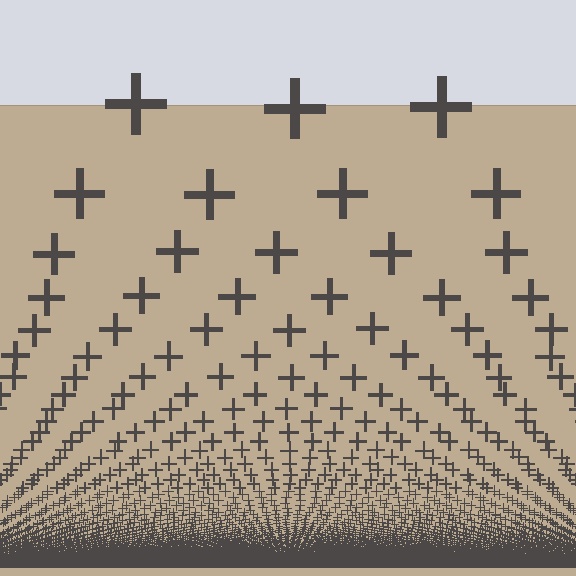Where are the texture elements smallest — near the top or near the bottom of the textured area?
Near the bottom.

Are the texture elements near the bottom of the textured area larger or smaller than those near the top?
Smaller. The gradient is inverted — elements near the bottom are smaller and denser.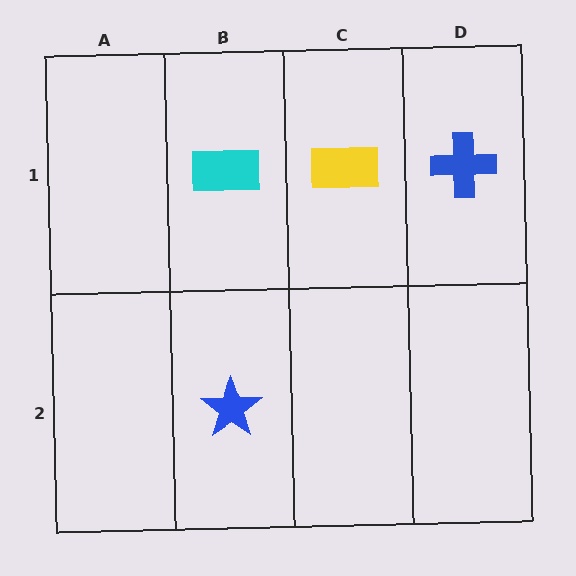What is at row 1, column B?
A cyan rectangle.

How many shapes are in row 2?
1 shape.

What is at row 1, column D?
A blue cross.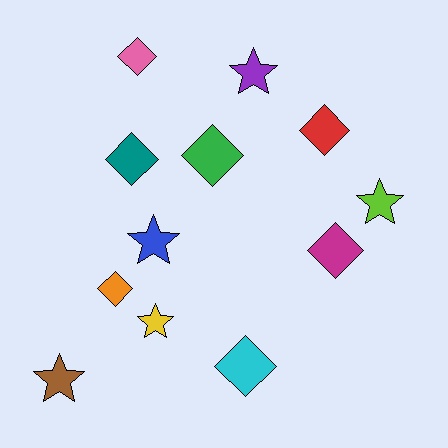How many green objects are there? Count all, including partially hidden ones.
There is 1 green object.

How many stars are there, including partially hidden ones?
There are 5 stars.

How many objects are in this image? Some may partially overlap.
There are 12 objects.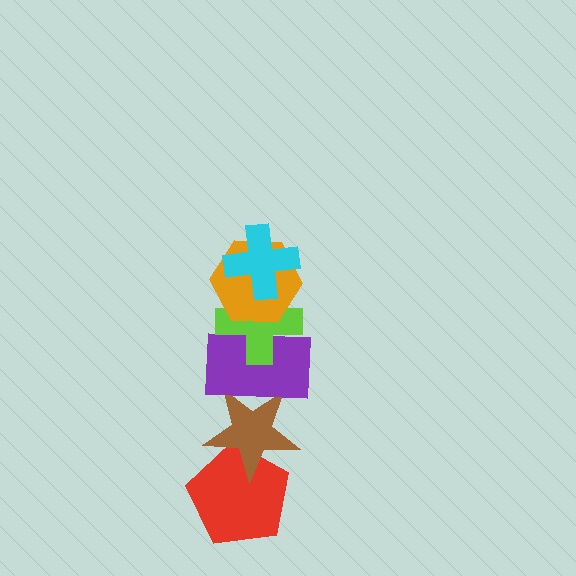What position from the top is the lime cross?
The lime cross is 3rd from the top.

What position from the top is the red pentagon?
The red pentagon is 6th from the top.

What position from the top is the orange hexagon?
The orange hexagon is 2nd from the top.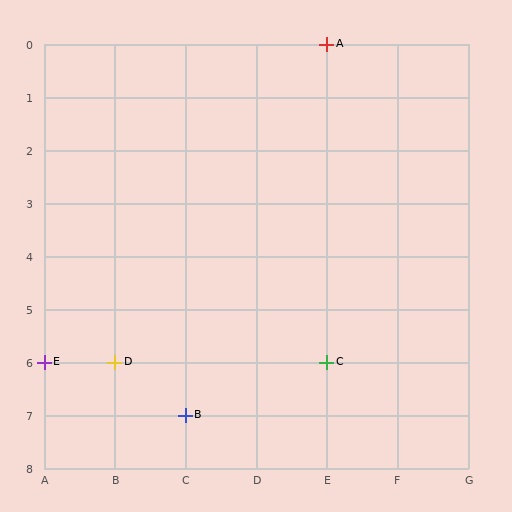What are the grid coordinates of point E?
Point E is at grid coordinates (A, 6).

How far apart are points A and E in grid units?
Points A and E are 4 columns and 6 rows apart (about 7.2 grid units diagonally).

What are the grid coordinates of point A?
Point A is at grid coordinates (E, 0).